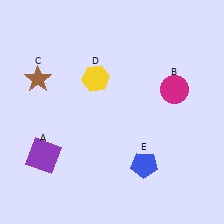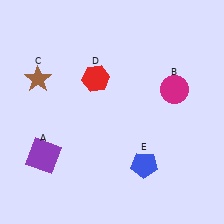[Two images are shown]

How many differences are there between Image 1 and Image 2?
There is 1 difference between the two images.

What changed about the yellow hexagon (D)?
In Image 1, D is yellow. In Image 2, it changed to red.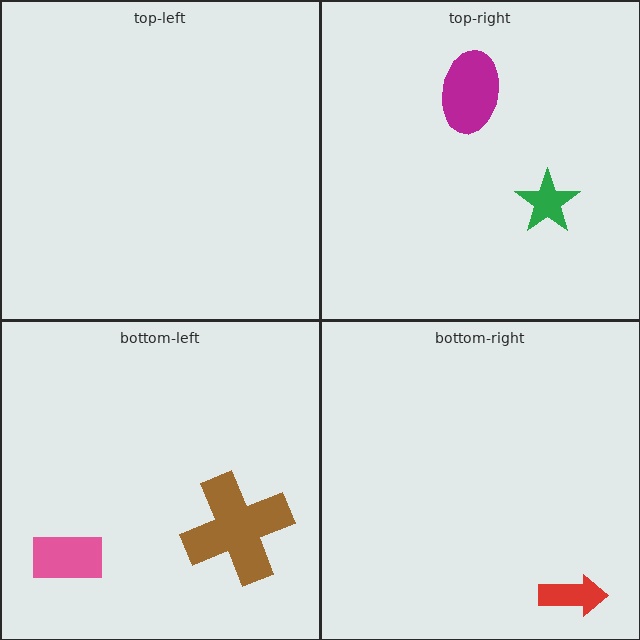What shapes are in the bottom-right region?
The red arrow.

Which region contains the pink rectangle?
The bottom-left region.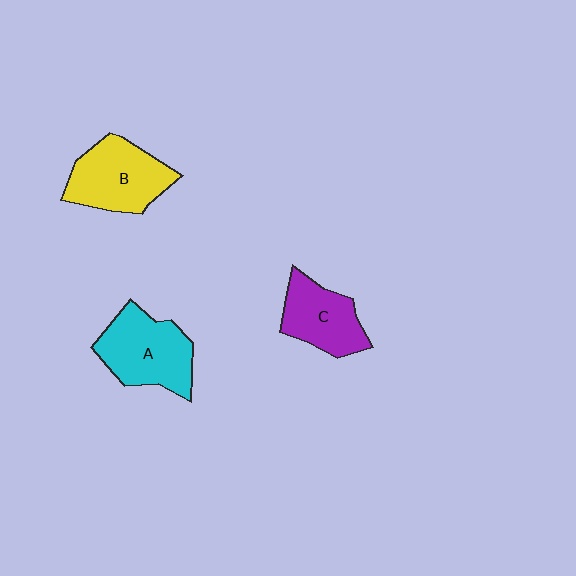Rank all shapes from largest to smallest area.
From largest to smallest: A (cyan), B (yellow), C (purple).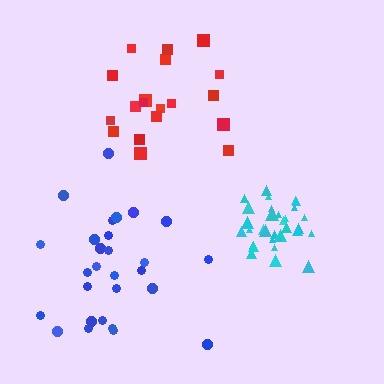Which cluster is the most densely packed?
Cyan.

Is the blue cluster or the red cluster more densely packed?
Red.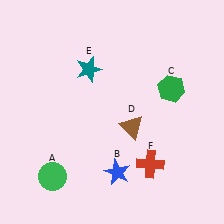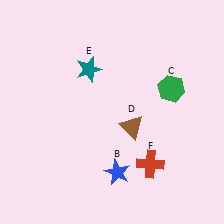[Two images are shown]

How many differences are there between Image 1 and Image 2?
There is 1 difference between the two images.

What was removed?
The green circle (A) was removed in Image 2.